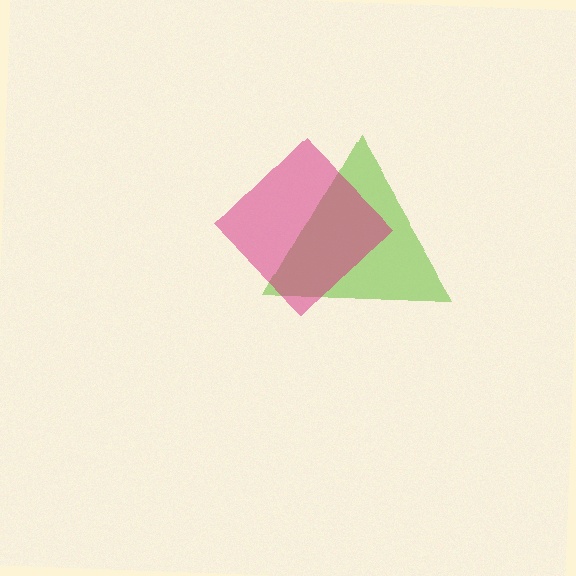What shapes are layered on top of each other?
The layered shapes are: a lime triangle, a magenta diamond.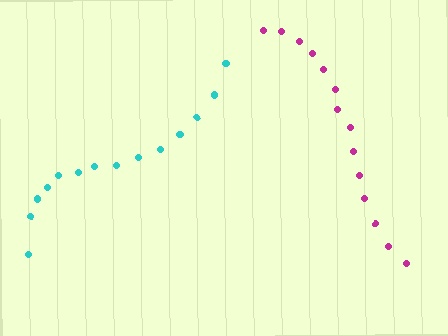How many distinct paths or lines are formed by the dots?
There are 2 distinct paths.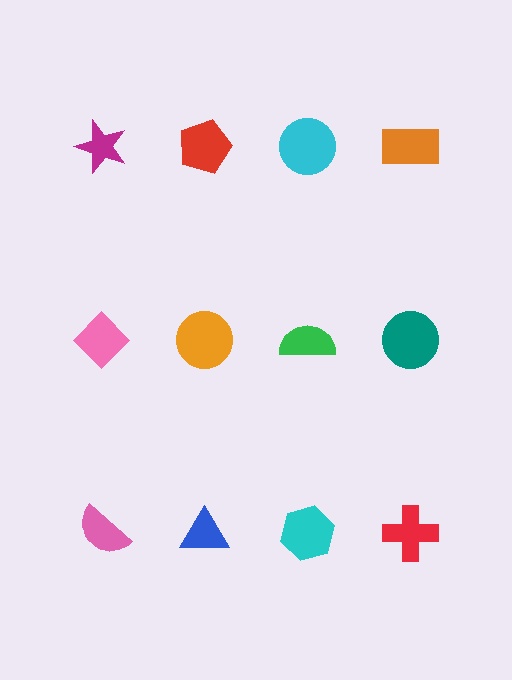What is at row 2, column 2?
An orange circle.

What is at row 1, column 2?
A red pentagon.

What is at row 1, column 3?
A cyan circle.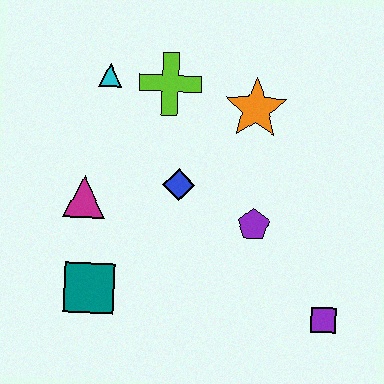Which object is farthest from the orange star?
The teal square is farthest from the orange star.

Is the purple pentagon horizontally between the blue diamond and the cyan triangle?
No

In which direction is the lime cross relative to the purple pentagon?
The lime cross is above the purple pentagon.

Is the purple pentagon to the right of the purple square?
No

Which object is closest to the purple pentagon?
The blue diamond is closest to the purple pentagon.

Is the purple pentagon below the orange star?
Yes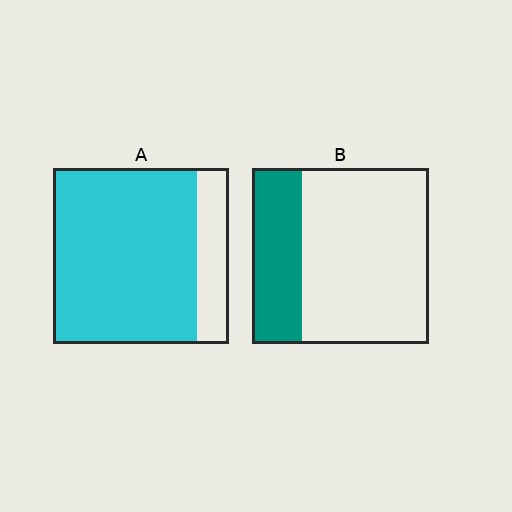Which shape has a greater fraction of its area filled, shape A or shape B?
Shape A.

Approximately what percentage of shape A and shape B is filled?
A is approximately 80% and B is approximately 30%.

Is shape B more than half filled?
No.